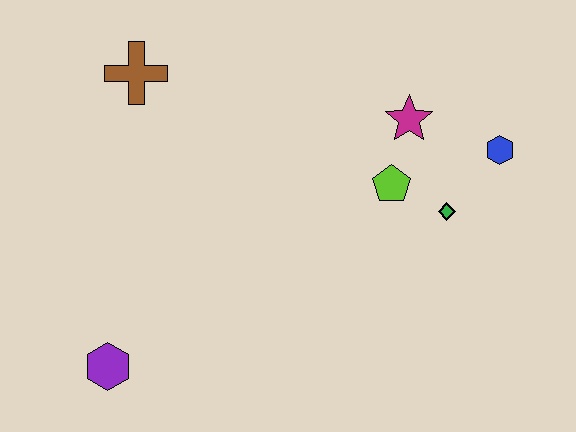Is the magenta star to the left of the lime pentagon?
No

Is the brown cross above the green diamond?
Yes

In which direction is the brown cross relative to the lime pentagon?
The brown cross is to the left of the lime pentagon.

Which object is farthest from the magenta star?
The purple hexagon is farthest from the magenta star.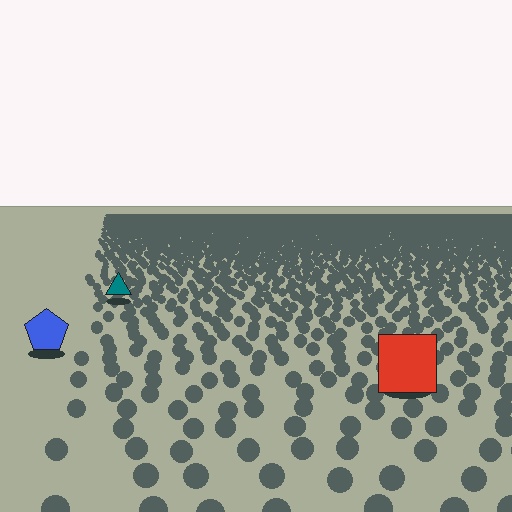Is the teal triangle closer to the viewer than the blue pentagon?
No. The blue pentagon is closer — you can tell from the texture gradient: the ground texture is coarser near it.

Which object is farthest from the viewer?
The teal triangle is farthest from the viewer. It appears smaller and the ground texture around it is denser.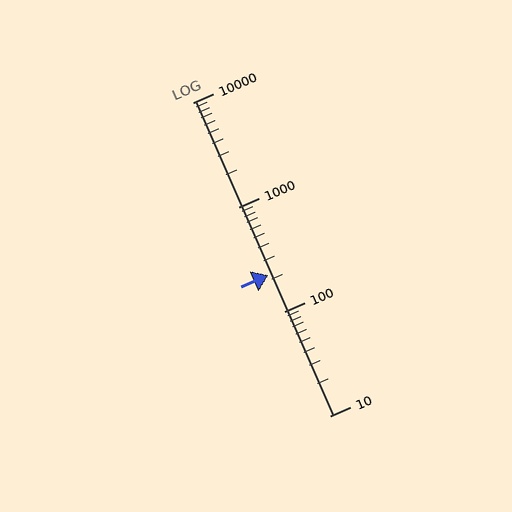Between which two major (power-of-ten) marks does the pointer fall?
The pointer is between 100 and 1000.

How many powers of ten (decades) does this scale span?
The scale spans 3 decades, from 10 to 10000.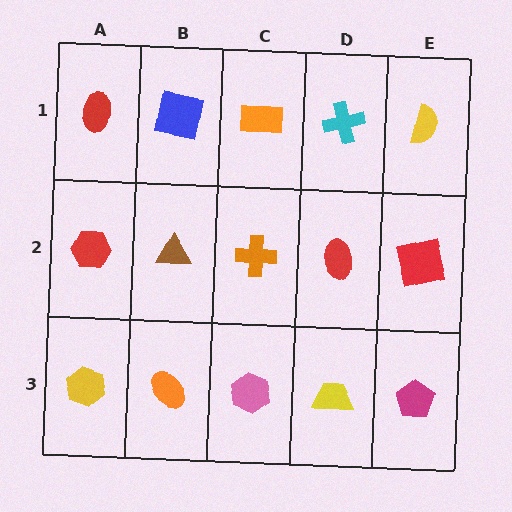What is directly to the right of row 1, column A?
A blue square.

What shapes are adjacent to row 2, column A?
A red ellipse (row 1, column A), a yellow hexagon (row 3, column A), a brown triangle (row 2, column B).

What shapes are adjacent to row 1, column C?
An orange cross (row 2, column C), a blue square (row 1, column B), a cyan cross (row 1, column D).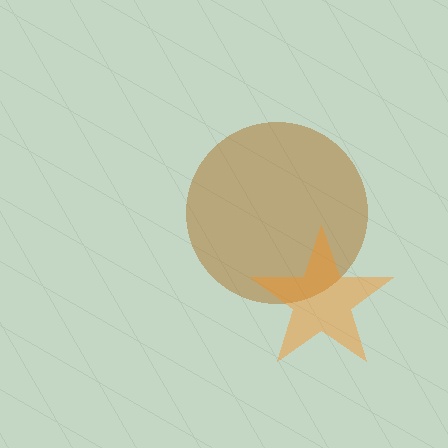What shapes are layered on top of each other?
The layered shapes are: a brown circle, an orange star.